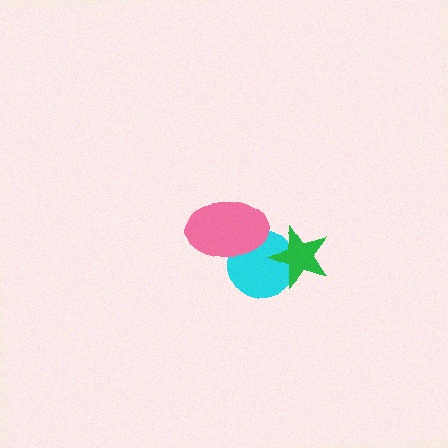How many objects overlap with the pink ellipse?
1 object overlaps with the pink ellipse.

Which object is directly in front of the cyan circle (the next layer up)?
The pink ellipse is directly in front of the cyan circle.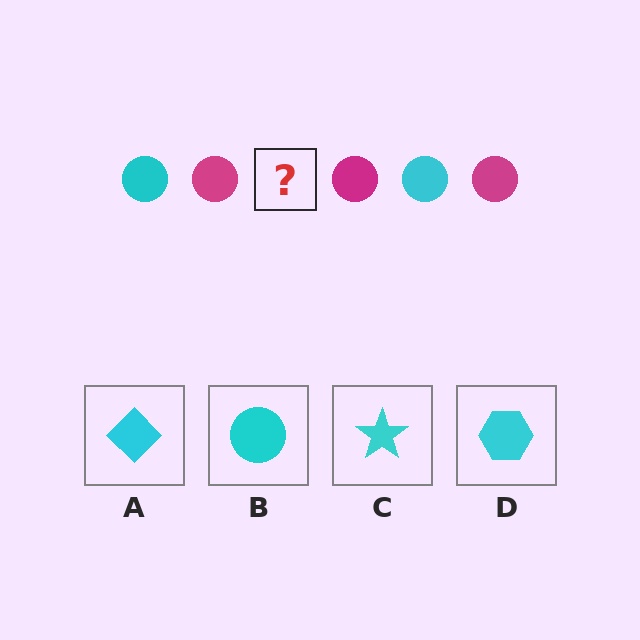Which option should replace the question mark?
Option B.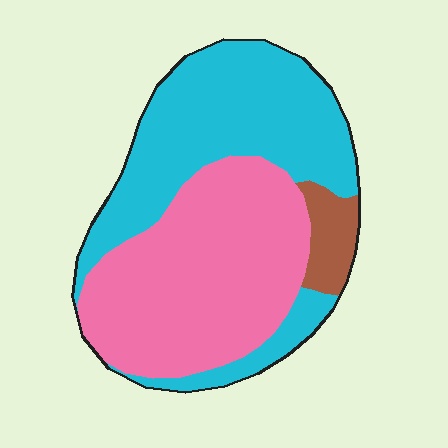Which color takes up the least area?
Brown, at roughly 5%.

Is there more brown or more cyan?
Cyan.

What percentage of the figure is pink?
Pink covers 48% of the figure.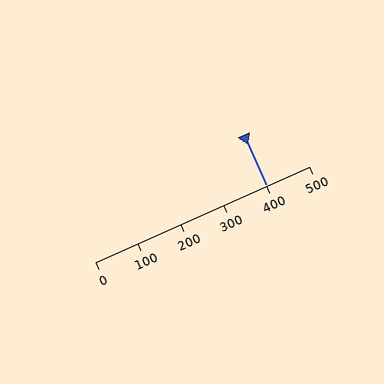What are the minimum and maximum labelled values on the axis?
The axis runs from 0 to 500.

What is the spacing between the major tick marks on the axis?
The major ticks are spaced 100 apart.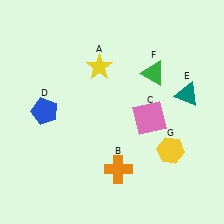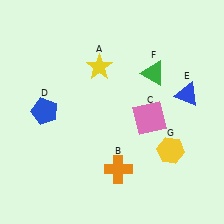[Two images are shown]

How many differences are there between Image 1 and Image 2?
There is 1 difference between the two images.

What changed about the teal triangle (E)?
In Image 1, E is teal. In Image 2, it changed to blue.